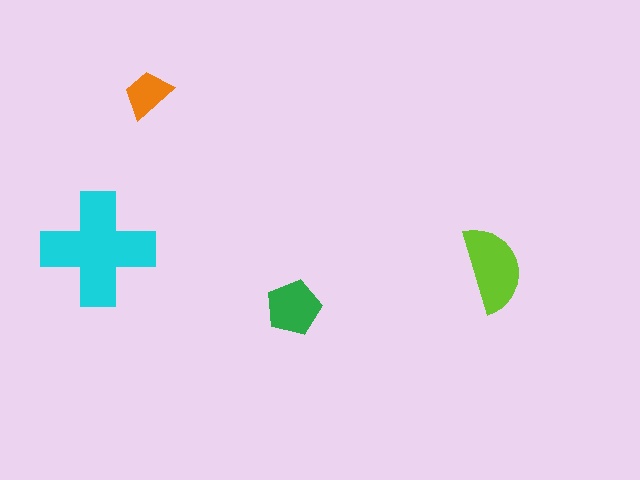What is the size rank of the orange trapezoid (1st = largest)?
4th.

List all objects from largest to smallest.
The cyan cross, the lime semicircle, the green pentagon, the orange trapezoid.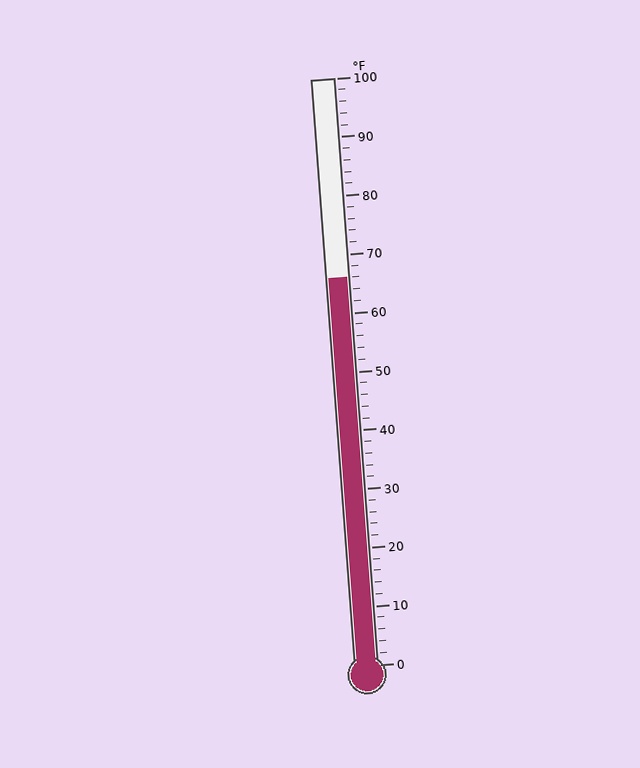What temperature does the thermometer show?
The thermometer shows approximately 66°F.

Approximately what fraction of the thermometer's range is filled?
The thermometer is filled to approximately 65% of its range.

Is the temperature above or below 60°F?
The temperature is above 60°F.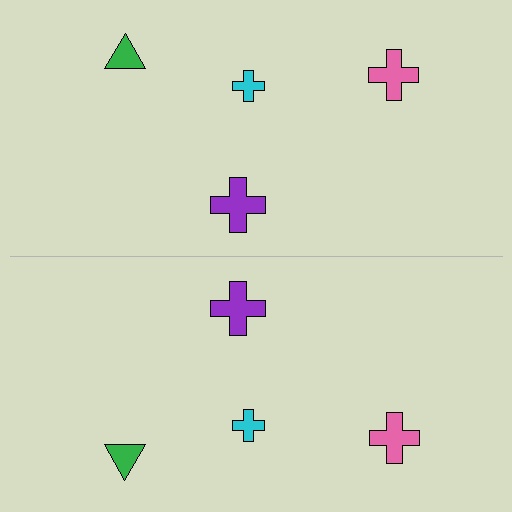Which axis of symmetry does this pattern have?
The pattern has a horizontal axis of symmetry running through the center of the image.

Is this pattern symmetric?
Yes, this pattern has bilateral (reflection) symmetry.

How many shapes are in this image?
There are 8 shapes in this image.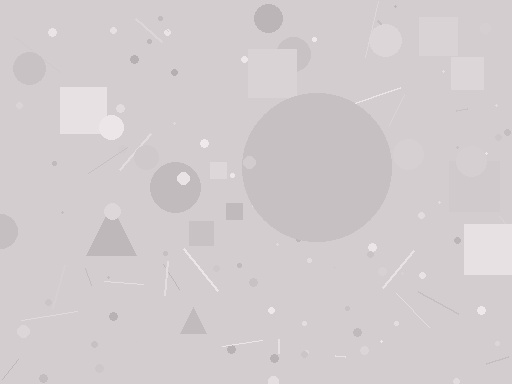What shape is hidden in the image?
A circle is hidden in the image.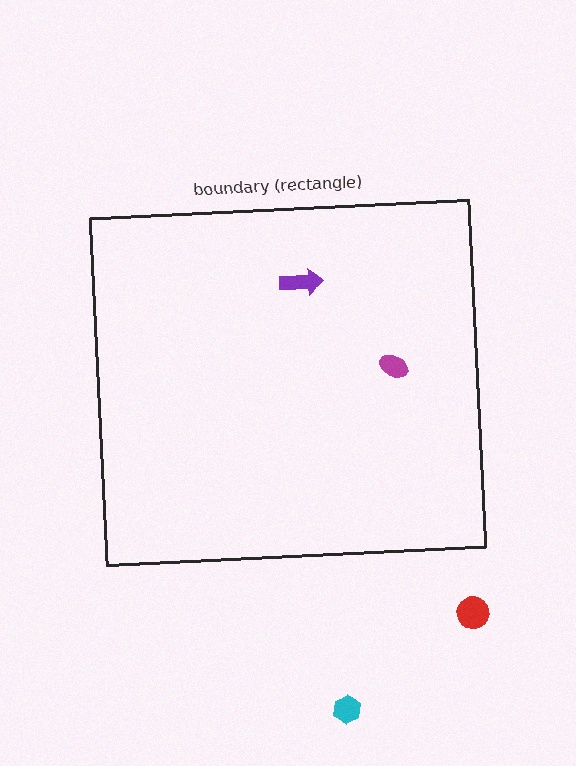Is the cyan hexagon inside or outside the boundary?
Outside.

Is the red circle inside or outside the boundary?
Outside.